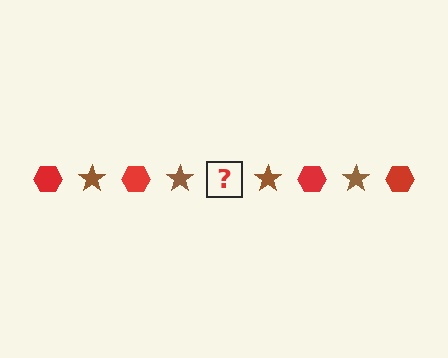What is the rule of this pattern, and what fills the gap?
The rule is that the pattern alternates between red hexagon and brown star. The gap should be filled with a red hexagon.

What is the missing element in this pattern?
The missing element is a red hexagon.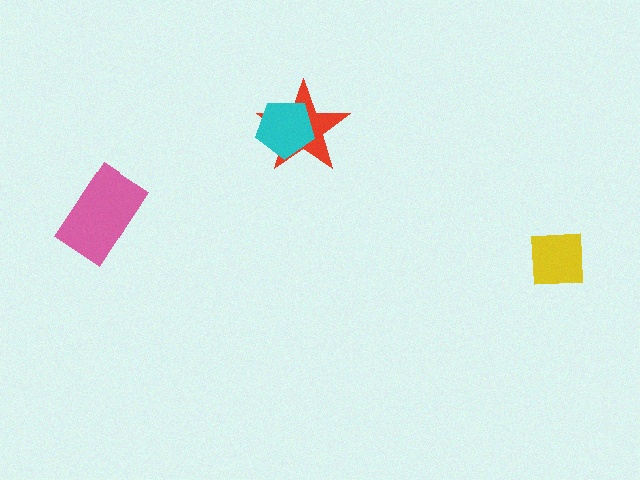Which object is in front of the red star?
The cyan pentagon is in front of the red star.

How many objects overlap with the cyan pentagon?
1 object overlaps with the cyan pentagon.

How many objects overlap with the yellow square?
0 objects overlap with the yellow square.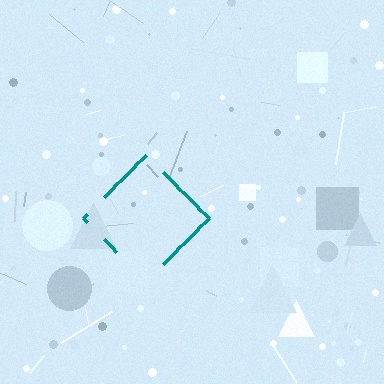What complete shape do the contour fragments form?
The contour fragments form a diamond.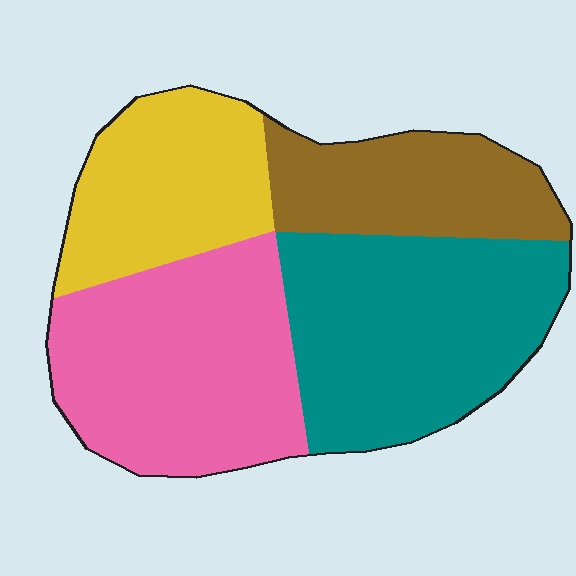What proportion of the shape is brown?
Brown covers roughly 20% of the shape.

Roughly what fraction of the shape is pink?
Pink takes up about one third (1/3) of the shape.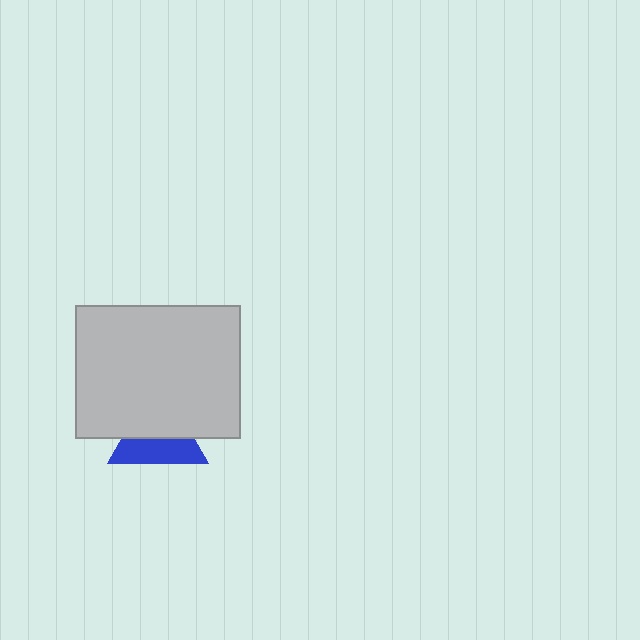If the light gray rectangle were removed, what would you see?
You would see the complete blue triangle.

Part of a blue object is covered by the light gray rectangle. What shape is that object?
It is a triangle.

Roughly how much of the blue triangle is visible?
About half of it is visible (roughly 47%).